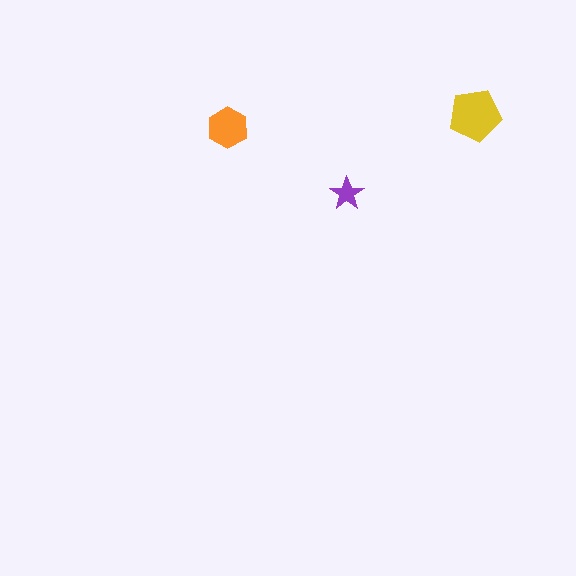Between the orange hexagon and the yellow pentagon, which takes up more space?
The yellow pentagon.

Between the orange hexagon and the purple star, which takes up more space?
The orange hexagon.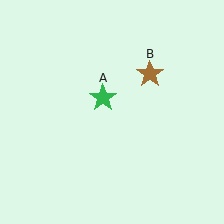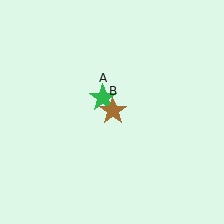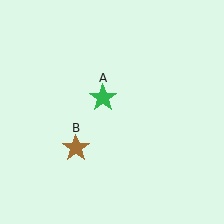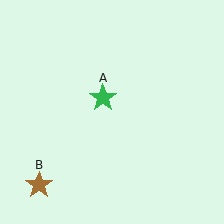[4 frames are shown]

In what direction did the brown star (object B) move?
The brown star (object B) moved down and to the left.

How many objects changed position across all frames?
1 object changed position: brown star (object B).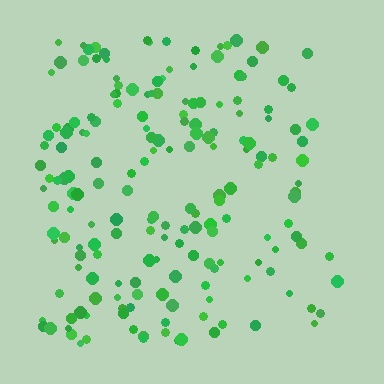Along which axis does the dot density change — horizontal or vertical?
Horizontal.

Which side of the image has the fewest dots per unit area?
The right.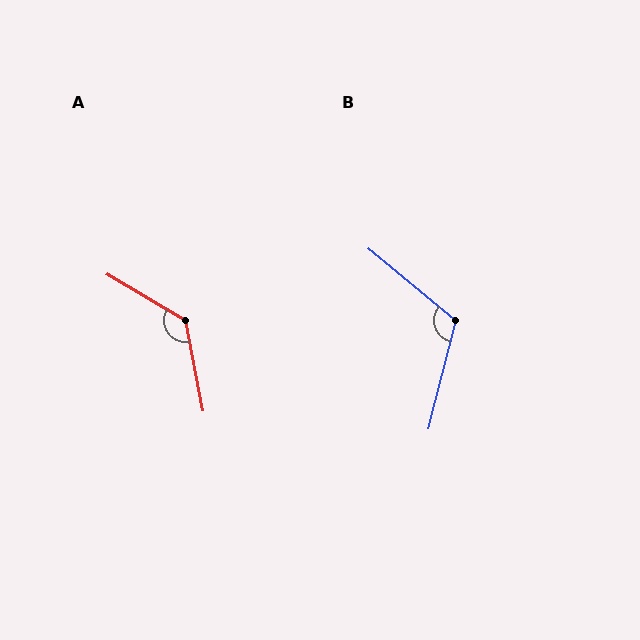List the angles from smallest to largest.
B (115°), A (132°).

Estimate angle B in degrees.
Approximately 115 degrees.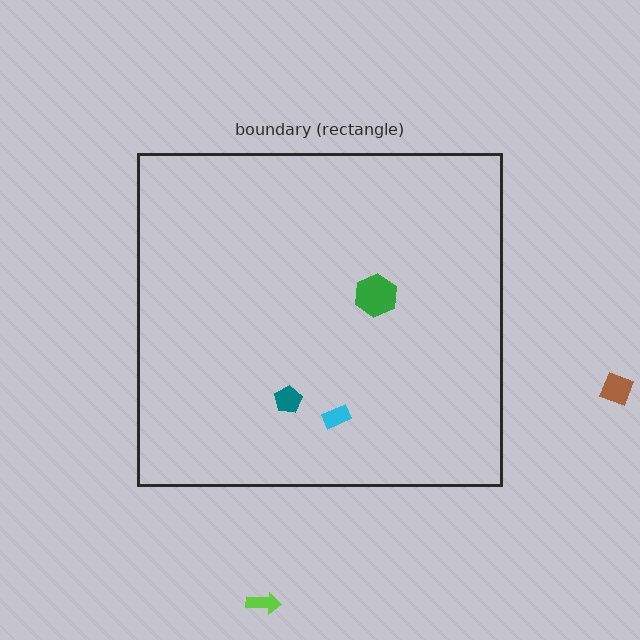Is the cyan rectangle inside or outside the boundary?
Inside.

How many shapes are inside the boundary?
3 inside, 2 outside.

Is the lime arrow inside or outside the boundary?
Outside.